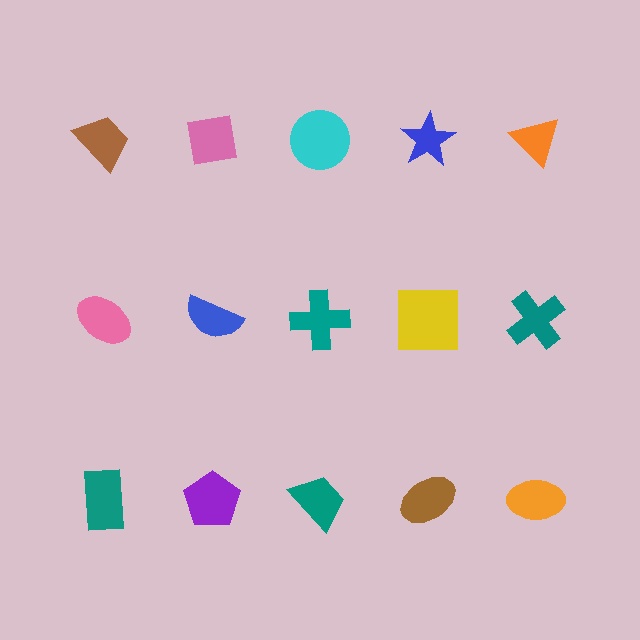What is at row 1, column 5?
An orange triangle.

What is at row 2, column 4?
A yellow square.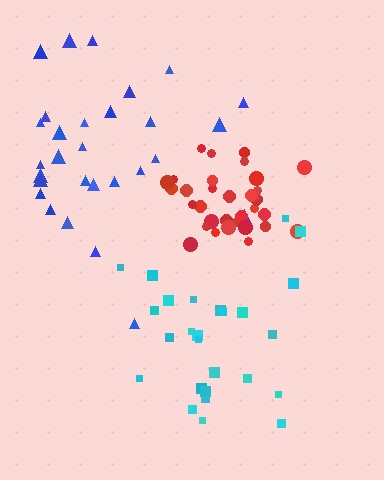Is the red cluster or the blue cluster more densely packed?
Red.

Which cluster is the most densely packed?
Red.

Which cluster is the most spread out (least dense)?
Blue.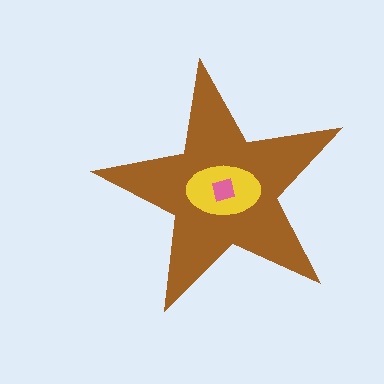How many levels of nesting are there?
3.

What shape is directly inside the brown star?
The yellow ellipse.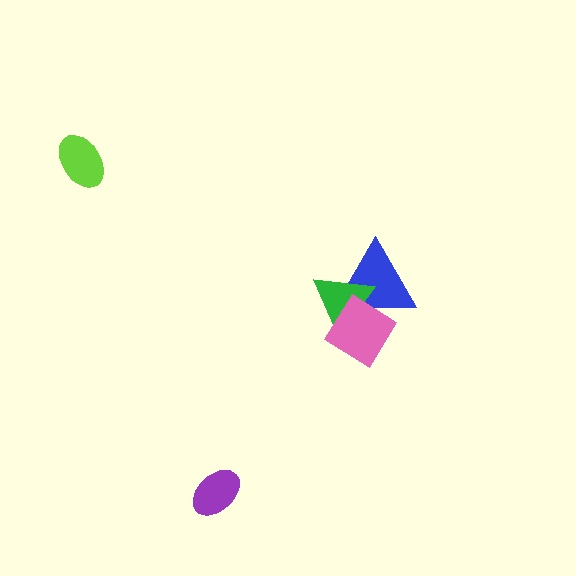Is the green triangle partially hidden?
Yes, it is partially covered by another shape.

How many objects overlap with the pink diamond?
2 objects overlap with the pink diamond.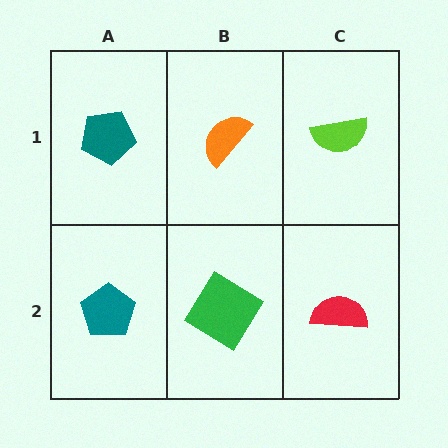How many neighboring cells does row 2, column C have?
2.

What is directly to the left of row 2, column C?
A green diamond.